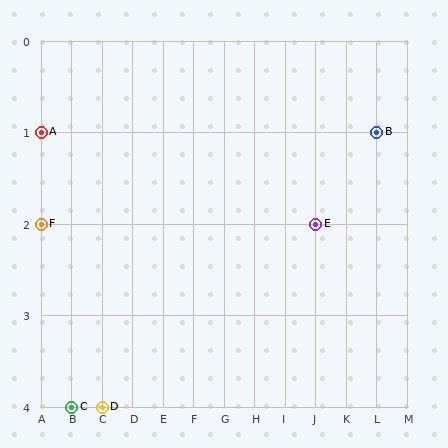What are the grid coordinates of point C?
Point C is at grid coordinates (B, 4).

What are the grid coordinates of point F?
Point F is at grid coordinates (A, 2).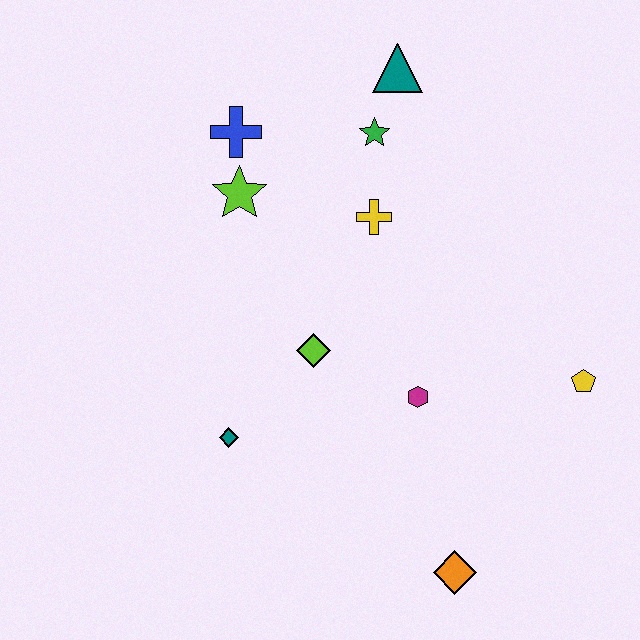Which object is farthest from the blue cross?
The orange diamond is farthest from the blue cross.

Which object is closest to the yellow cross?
The green star is closest to the yellow cross.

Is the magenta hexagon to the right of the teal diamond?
Yes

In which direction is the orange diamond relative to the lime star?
The orange diamond is below the lime star.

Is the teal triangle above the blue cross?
Yes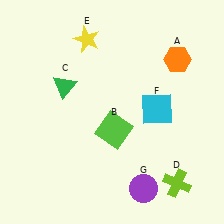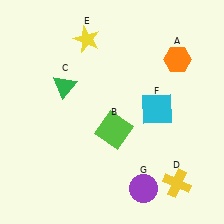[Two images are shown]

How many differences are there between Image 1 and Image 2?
There is 1 difference between the two images.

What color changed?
The cross (D) changed from lime in Image 1 to yellow in Image 2.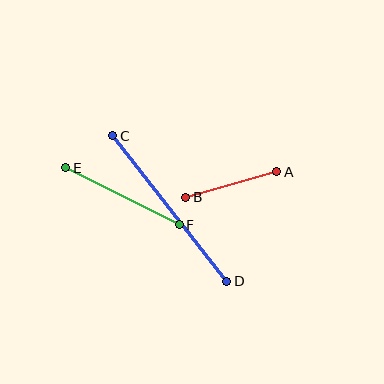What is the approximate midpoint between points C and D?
The midpoint is at approximately (170, 209) pixels.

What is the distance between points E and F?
The distance is approximately 127 pixels.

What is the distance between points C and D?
The distance is approximately 185 pixels.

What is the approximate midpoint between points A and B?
The midpoint is at approximately (231, 184) pixels.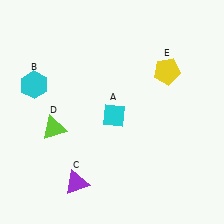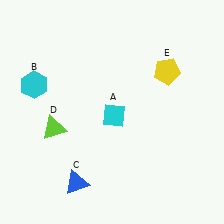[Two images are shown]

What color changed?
The triangle (C) changed from purple in Image 1 to blue in Image 2.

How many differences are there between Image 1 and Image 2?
There is 1 difference between the two images.